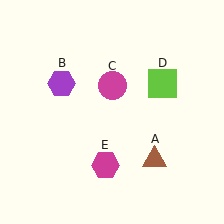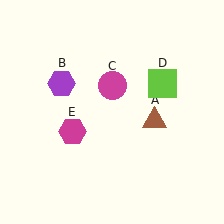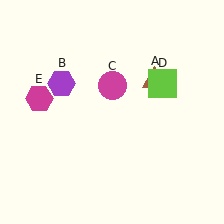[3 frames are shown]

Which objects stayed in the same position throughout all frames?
Purple hexagon (object B) and magenta circle (object C) and lime square (object D) remained stationary.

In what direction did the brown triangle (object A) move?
The brown triangle (object A) moved up.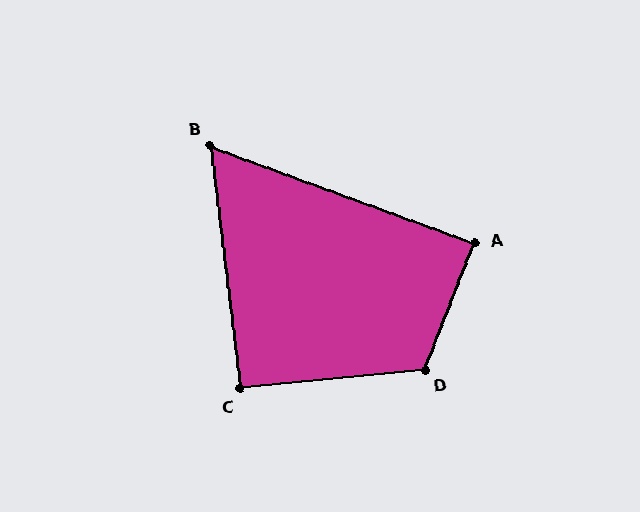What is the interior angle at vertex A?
Approximately 89 degrees (approximately right).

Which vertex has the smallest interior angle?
B, at approximately 63 degrees.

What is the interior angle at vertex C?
Approximately 91 degrees (approximately right).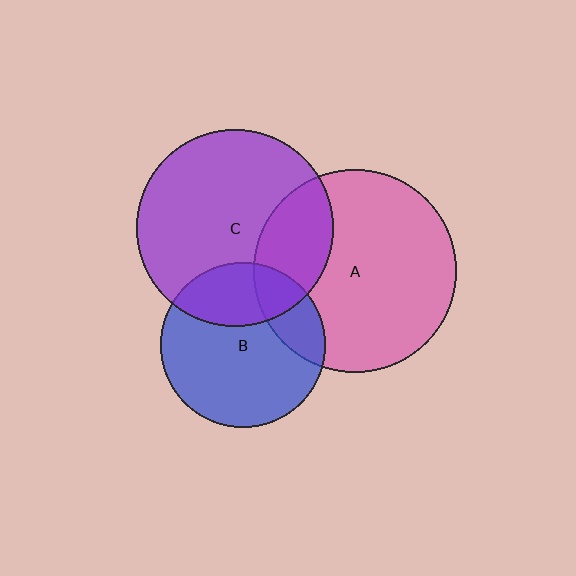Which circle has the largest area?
Circle A (pink).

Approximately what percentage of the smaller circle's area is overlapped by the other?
Approximately 25%.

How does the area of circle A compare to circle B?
Approximately 1.5 times.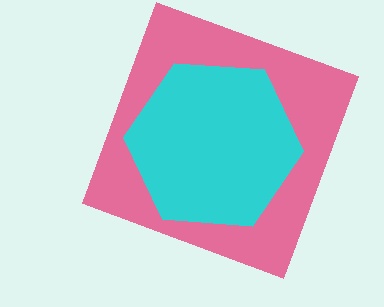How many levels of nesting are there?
2.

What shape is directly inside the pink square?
The cyan hexagon.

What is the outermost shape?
The pink square.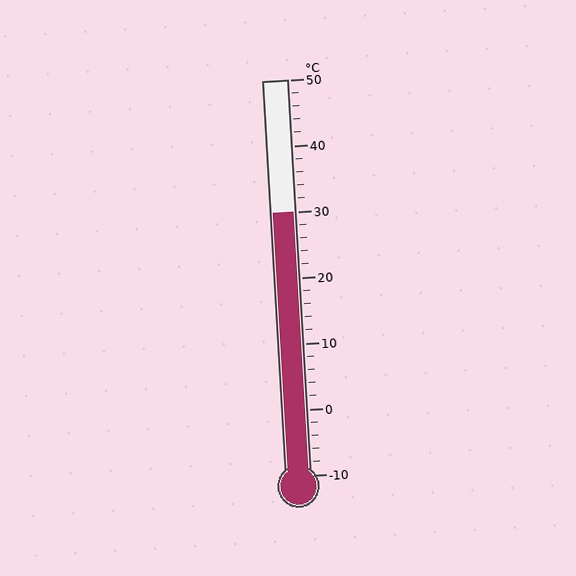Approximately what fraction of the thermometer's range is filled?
The thermometer is filled to approximately 65% of its range.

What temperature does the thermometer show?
The thermometer shows approximately 30°C.